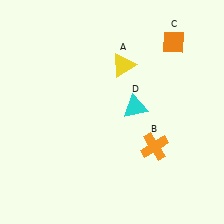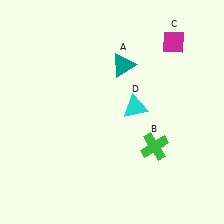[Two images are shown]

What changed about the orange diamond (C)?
In Image 1, C is orange. In Image 2, it changed to magenta.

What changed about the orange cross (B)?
In Image 1, B is orange. In Image 2, it changed to green.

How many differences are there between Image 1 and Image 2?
There are 3 differences between the two images.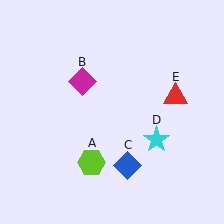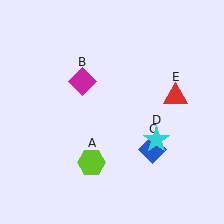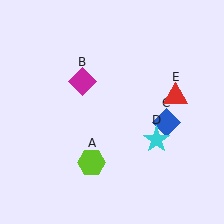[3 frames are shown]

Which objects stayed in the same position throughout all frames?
Lime hexagon (object A) and magenta diamond (object B) and cyan star (object D) and red triangle (object E) remained stationary.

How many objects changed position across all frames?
1 object changed position: blue diamond (object C).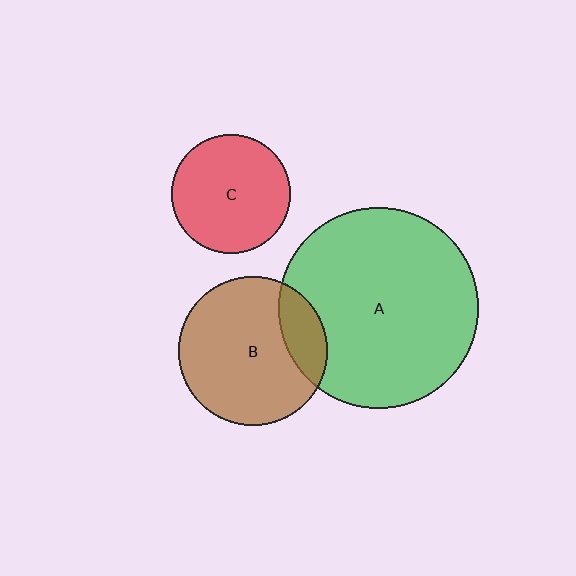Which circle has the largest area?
Circle A (green).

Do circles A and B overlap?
Yes.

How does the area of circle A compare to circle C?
Approximately 2.9 times.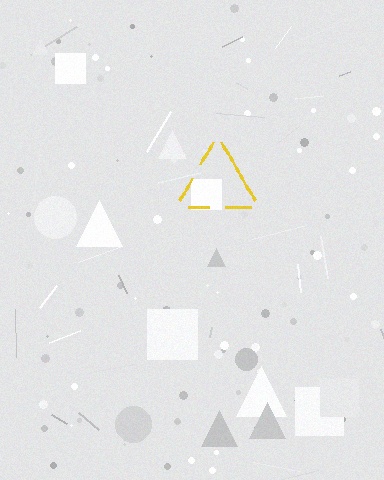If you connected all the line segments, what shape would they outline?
They would outline a triangle.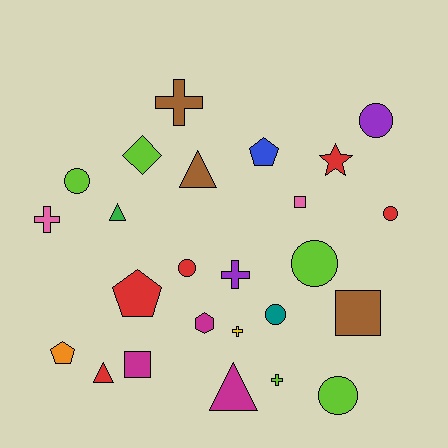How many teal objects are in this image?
There is 1 teal object.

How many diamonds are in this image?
There is 1 diamond.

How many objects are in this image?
There are 25 objects.